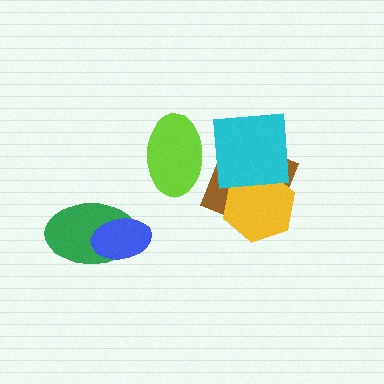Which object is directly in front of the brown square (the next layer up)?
The yellow hexagon is directly in front of the brown square.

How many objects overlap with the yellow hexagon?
2 objects overlap with the yellow hexagon.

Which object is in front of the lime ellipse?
The cyan square is in front of the lime ellipse.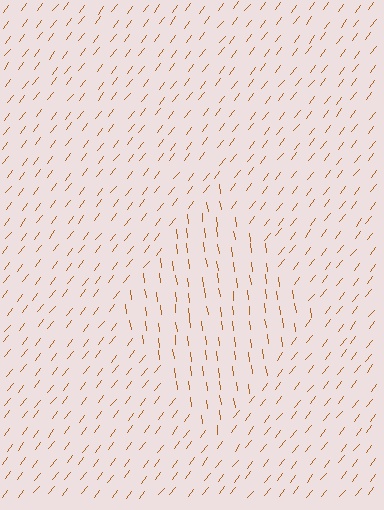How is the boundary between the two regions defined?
The boundary is defined purely by a change in line orientation (approximately 45 degrees difference). All lines are the same color and thickness.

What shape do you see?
I see a diamond.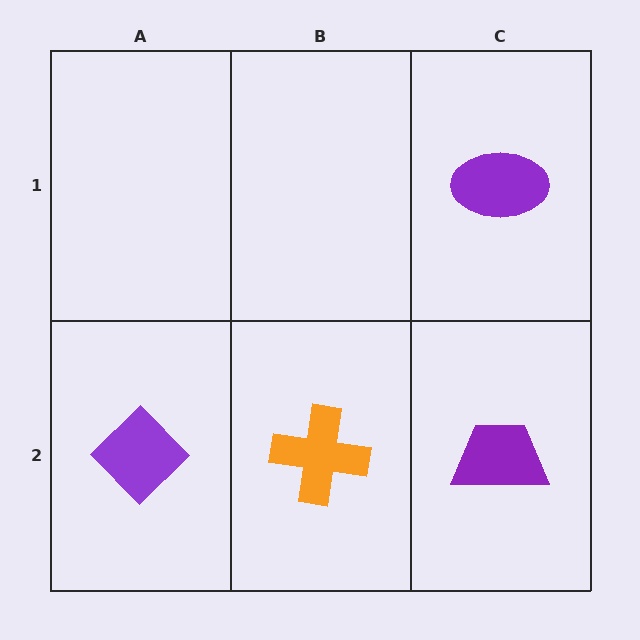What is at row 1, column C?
A purple ellipse.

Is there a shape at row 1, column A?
No, that cell is empty.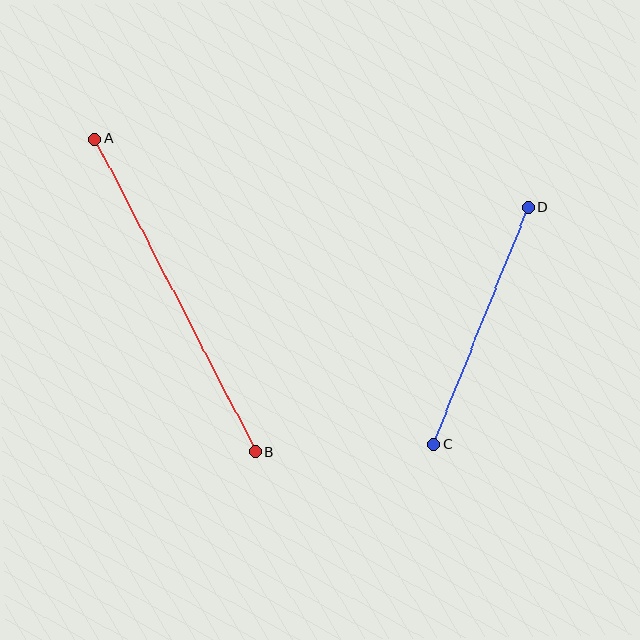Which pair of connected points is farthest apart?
Points A and B are farthest apart.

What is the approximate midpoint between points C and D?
The midpoint is at approximately (481, 326) pixels.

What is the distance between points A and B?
The distance is approximately 352 pixels.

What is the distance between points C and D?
The distance is approximately 256 pixels.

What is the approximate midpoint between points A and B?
The midpoint is at approximately (175, 295) pixels.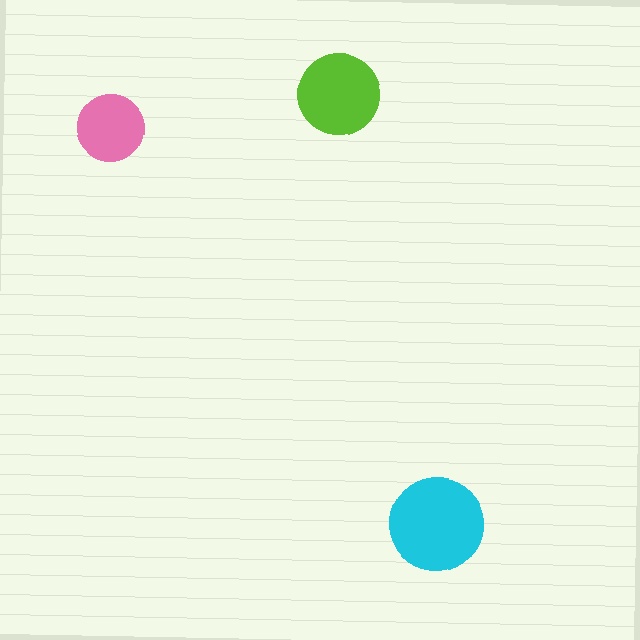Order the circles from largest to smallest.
the cyan one, the lime one, the pink one.